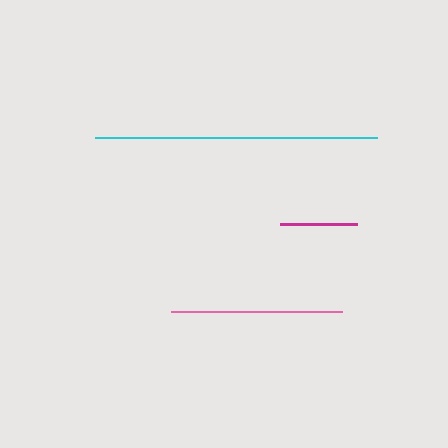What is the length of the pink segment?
The pink segment is approximately 171 pixels long.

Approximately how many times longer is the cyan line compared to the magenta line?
The cyan line is approximately 3.7 times the length of the magenta line.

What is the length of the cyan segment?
The cyan segment is approximately 282 pixels long.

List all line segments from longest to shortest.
From longest to shortest: cyan, pink, magenta.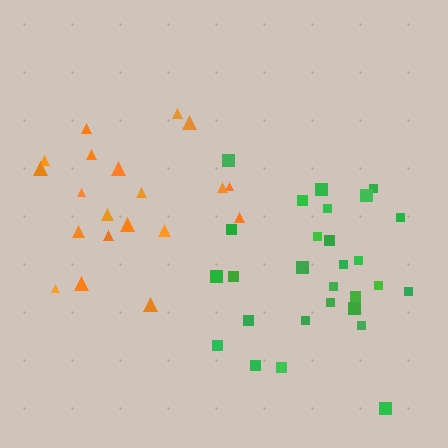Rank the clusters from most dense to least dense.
green, orange.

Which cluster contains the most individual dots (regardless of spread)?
Green (28).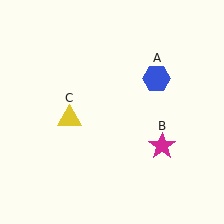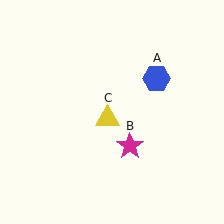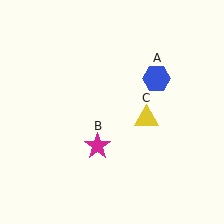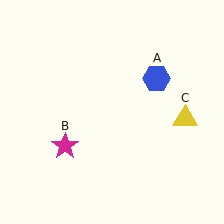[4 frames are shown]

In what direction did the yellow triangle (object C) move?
The yellow triangle (object C) moved right.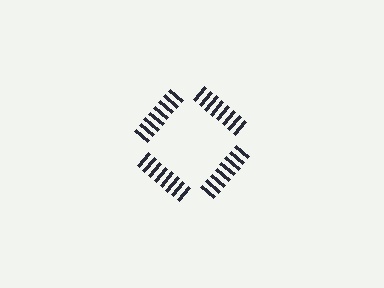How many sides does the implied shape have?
4 sides — the line-ends trace a square.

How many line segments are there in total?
32 — 8 along each of the 4 edges.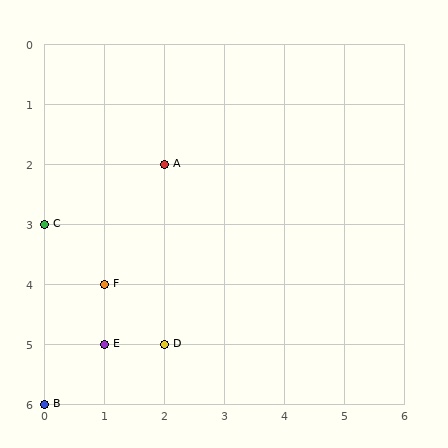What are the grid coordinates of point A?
Point A is at grid coordinates (2, 2).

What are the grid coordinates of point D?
Point D is at grid coordinates (2, 5).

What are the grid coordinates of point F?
Point F is at grid coordinates (1, 4).